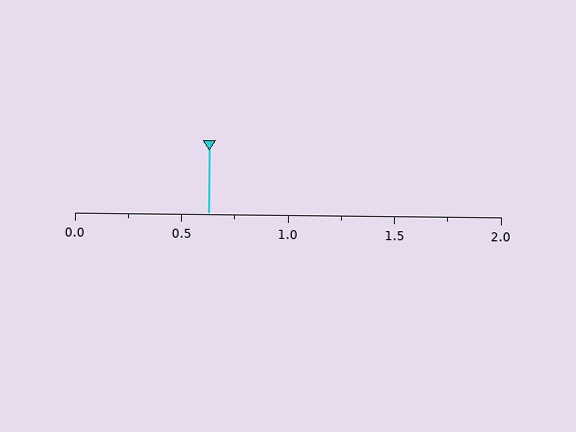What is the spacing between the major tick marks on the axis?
The major ticks are spaced 0.5 apart.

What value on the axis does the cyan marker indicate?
The marker indicates approximately 0.62.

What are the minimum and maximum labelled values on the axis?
The axis runs from 0.0 to 2.0.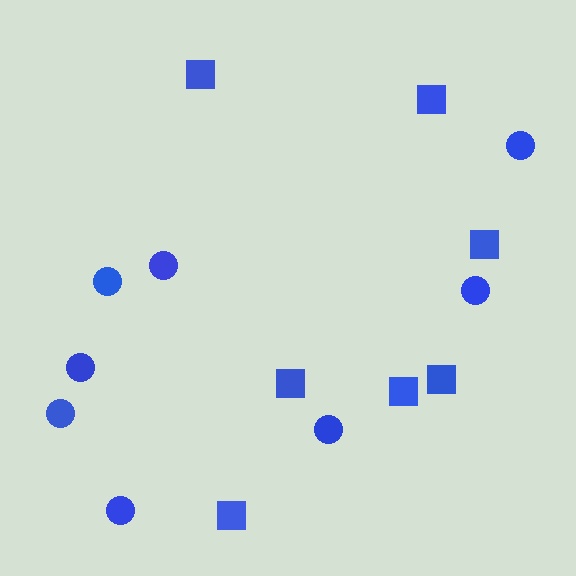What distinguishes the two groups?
There are 2 groups: one group of circles (8) and one group of squares (7).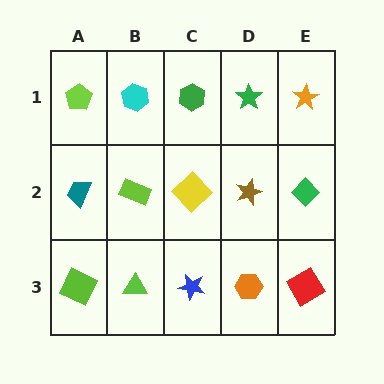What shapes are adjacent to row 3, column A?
A teal trapezoid (row 2, column A), a lime triangle (row 3, column B).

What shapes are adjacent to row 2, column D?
A green star (row 1, column D), an orange hexagon (row 3, column D), a yellow diamond (row 2, column C), a green diamond (row 2, column E).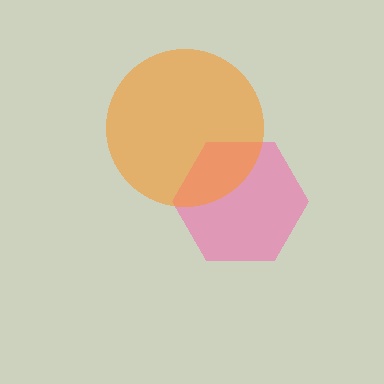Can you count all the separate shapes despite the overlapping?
Yes, there are 2 separate shapes.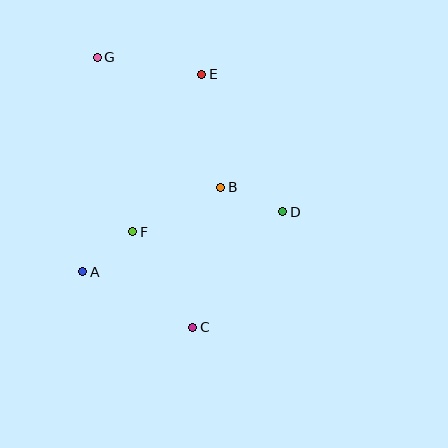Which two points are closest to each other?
Points A and F are closest to each other.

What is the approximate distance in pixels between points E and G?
The distance between E and G is approximately 106 pixels.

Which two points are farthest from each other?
Points C and G are farthest from each other.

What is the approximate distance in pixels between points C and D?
The distance between C and D is approximately 147 pixels.